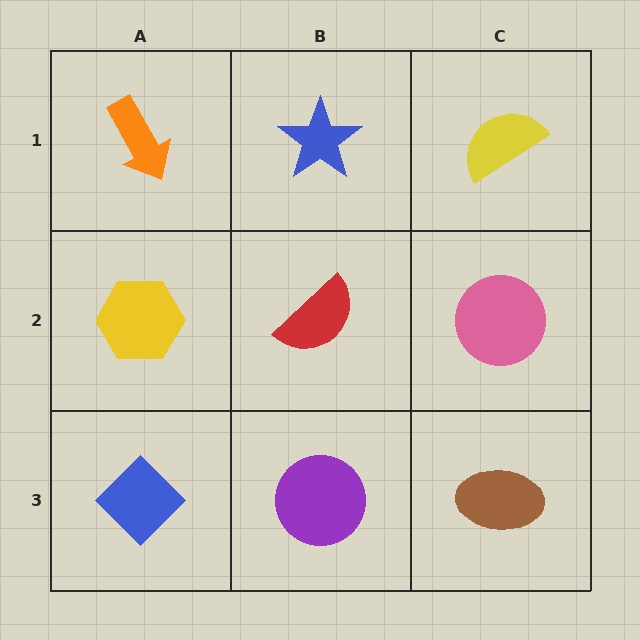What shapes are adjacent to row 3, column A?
A yellow hexagon (row 2, column A), a purple circle (row 3, column B).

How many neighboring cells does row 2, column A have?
3.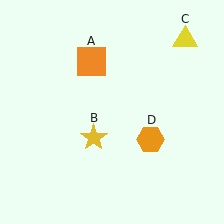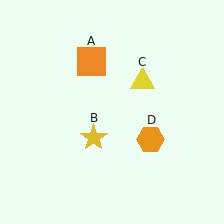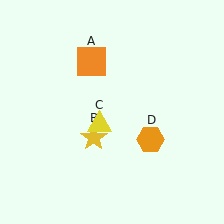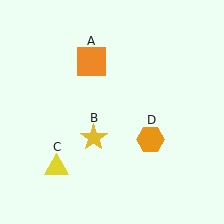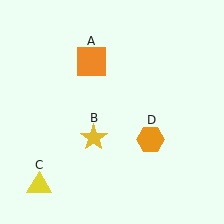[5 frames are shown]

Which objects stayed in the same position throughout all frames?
Orange square (object A) and yellow star (object B) and orange hexagon (object D) remained stationary.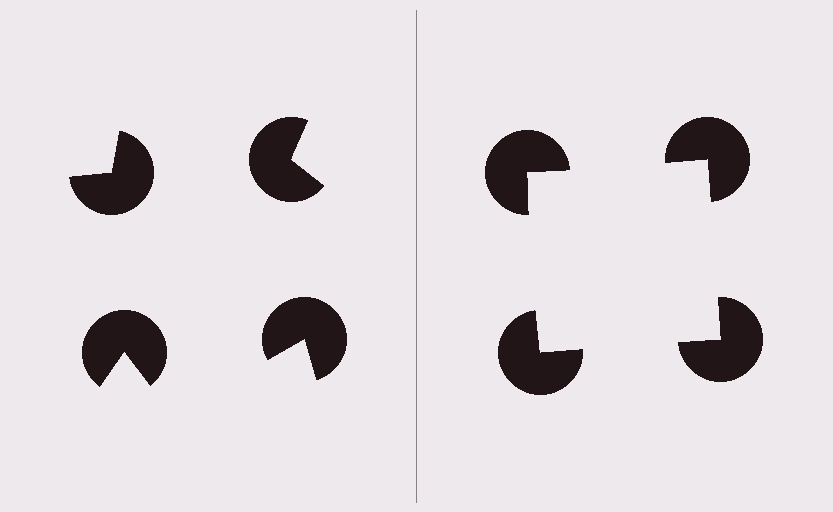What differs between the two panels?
The pac-man discs are positioned identically on both sides; only the wedge orientations differ. On the right they align to a square; on the left they are misaligned.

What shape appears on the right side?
An illusory square.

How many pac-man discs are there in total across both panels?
8 — 4 on each side.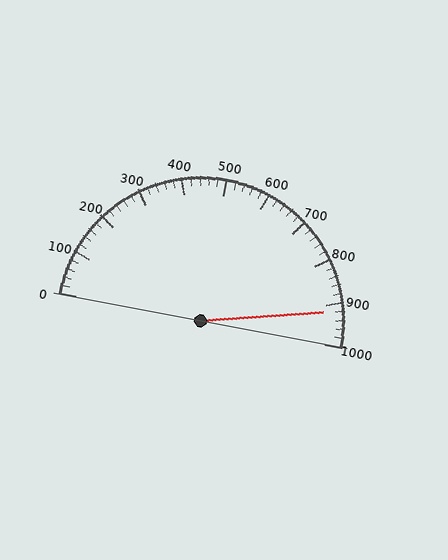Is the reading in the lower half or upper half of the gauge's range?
The reading is in the upper half of the range (0 to 1000).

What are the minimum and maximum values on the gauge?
The gauge ranges from 0 to 1000.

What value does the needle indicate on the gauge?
The needle indicates approximately 920.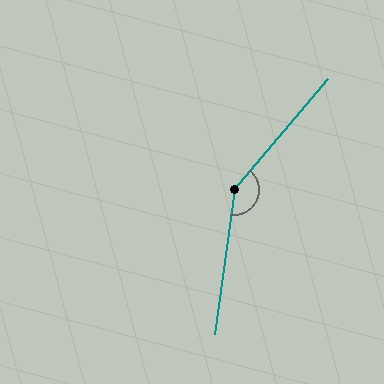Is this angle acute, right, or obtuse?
It is obtuse.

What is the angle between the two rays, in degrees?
Approximately 147 degrees.